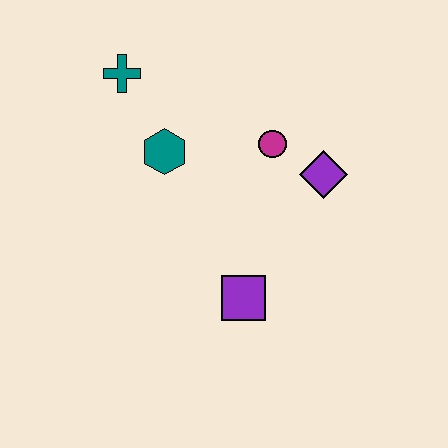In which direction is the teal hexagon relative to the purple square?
The teal hexagon is above the purple square.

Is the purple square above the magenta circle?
No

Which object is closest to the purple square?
The purple diamond is closest to the purple square.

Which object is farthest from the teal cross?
The purple square is farthest from the teal cross.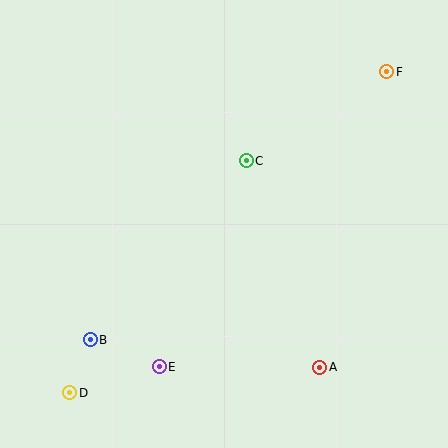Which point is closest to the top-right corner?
Point F is closest to the top-right corner.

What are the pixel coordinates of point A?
Point A is at (320, 367).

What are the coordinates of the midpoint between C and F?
The midpoint between C and F is at (316, 116).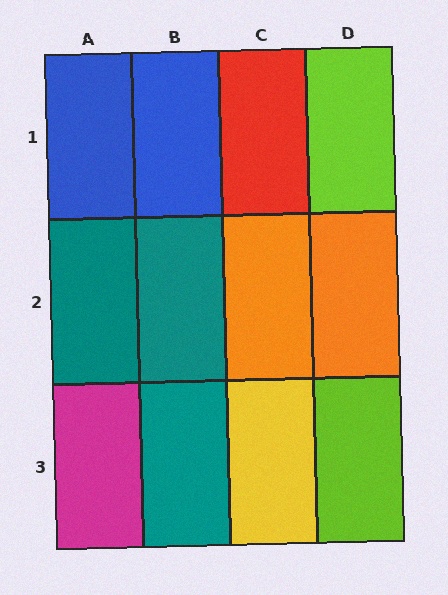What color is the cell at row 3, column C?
Yellow.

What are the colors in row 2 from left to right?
Teal, teal, orange, orange.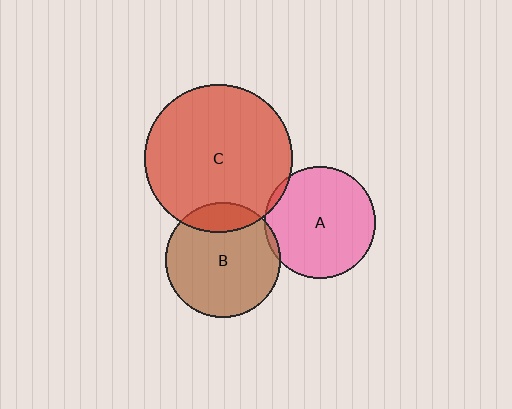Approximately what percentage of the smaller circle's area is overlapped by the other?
Approximately 15%.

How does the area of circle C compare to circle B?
Approximately 1.7 times.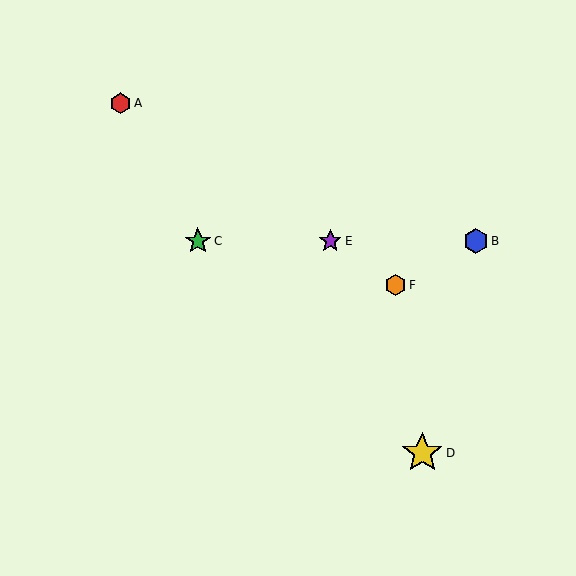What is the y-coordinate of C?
Object C is at y≈241.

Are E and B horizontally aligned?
Yes, both are at y≈241.